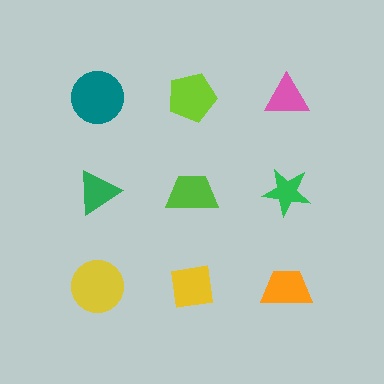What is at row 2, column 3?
A green star.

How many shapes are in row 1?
3 shapes.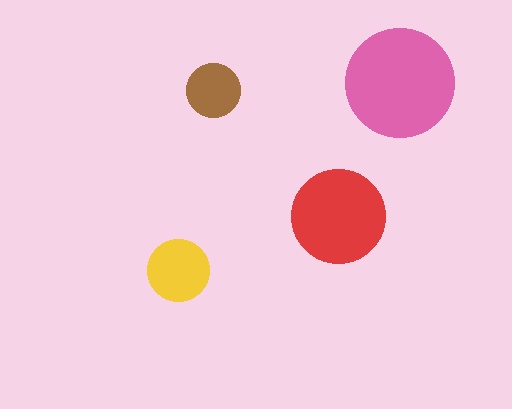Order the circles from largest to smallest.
the pink one, the red one, the yellow one, the brown one.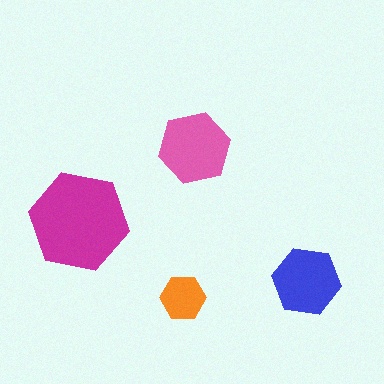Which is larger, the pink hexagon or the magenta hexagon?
The magenta one.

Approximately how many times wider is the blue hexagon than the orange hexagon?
About 1.5 times wider.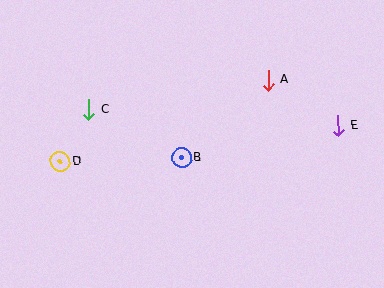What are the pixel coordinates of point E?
Point E is at (338, 126).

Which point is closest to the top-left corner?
Point C is closest to the top-left corner.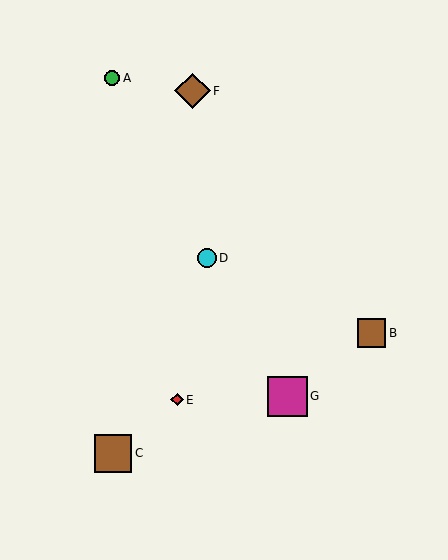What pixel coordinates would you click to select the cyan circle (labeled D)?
Click at (207, 258) to select the cyan circle D.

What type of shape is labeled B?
Shape B is a brown square.